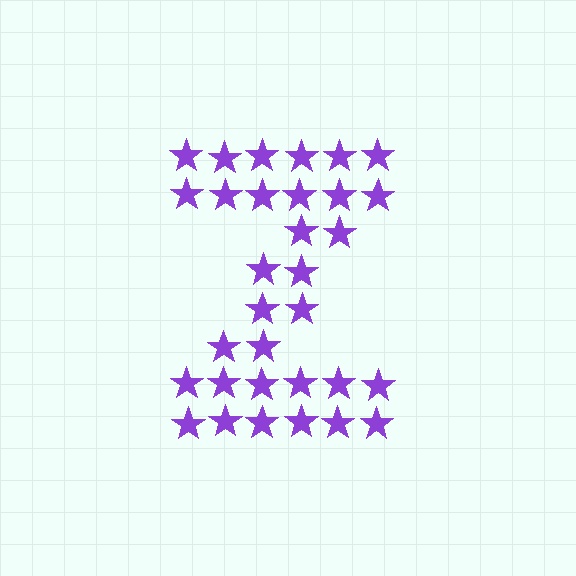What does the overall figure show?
The overall figure shows the letter Z.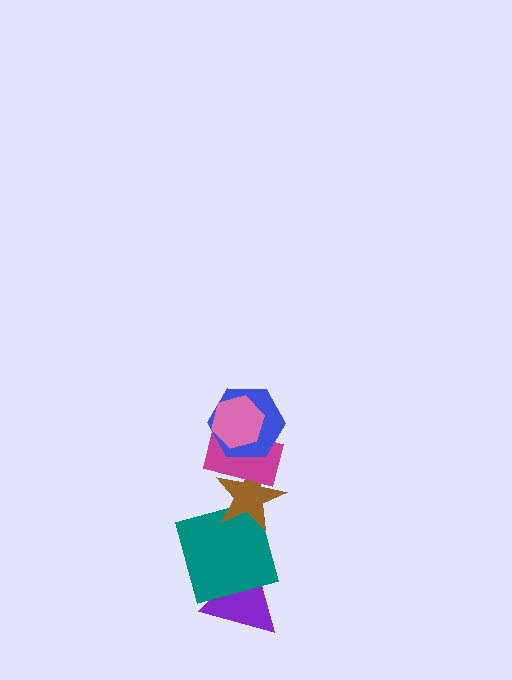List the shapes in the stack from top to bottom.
From top to bottom: the pink hexagon, the blue hexagon, the magenta rectangle, the brown star, the teal square, the purple triangle.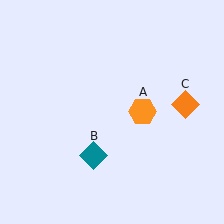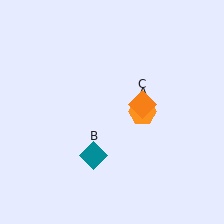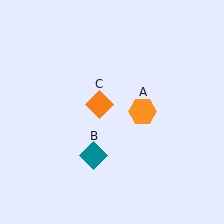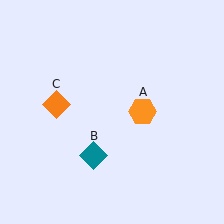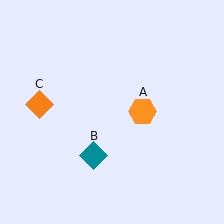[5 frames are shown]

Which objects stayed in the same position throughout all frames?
Orange hexagon (object A) and teal diamond (object B) remained stationary.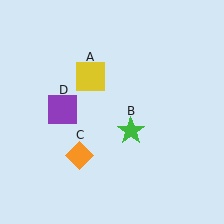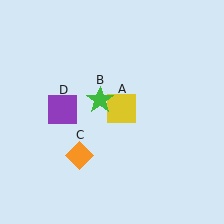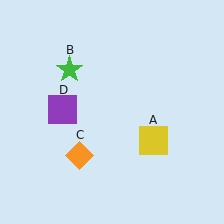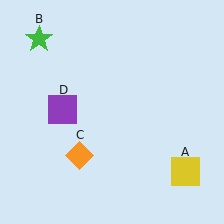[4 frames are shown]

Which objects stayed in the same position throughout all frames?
Orange diamond (object C) and purple square (object D) remained stationary.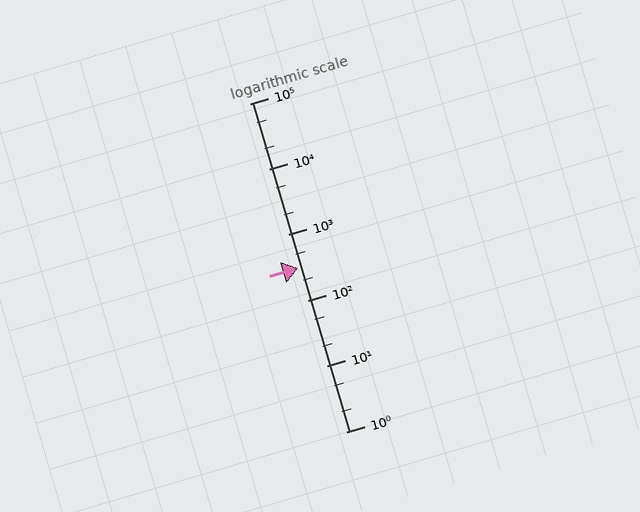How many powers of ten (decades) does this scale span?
The scale spans 5 decades, from 1 to 100000.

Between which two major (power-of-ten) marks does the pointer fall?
The pointer is between 100 and 1000.